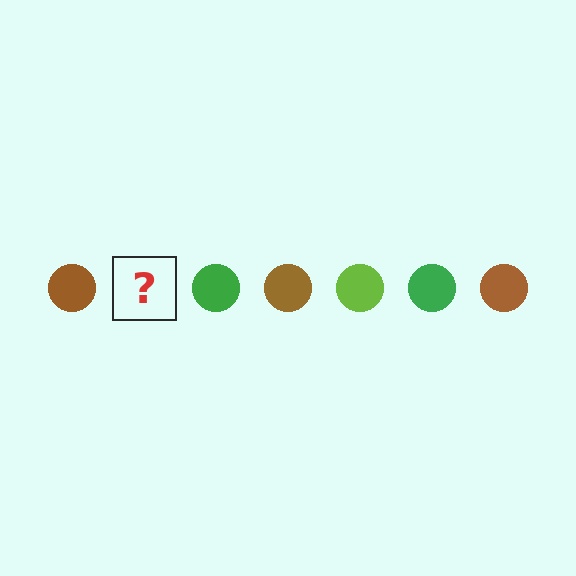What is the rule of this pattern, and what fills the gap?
The rule is that the pattern cycles through brown, lime, green circles. The gap should be filled with a lime circle.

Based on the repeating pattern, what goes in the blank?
The blank should be a lime circle.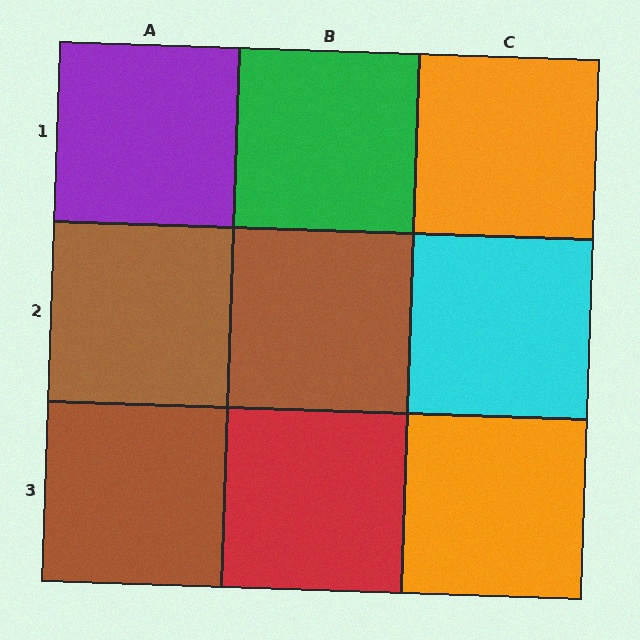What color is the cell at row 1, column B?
Green.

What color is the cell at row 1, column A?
Purple.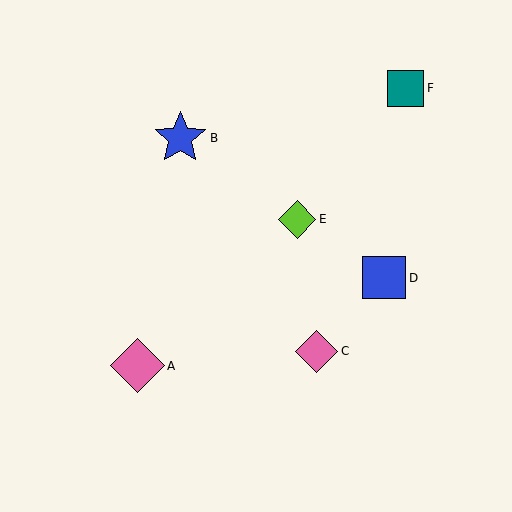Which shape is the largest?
The pink diamond (labeled A) is the largest.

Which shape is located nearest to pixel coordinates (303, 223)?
The lime diamond (labeled E) at (297, 219) is nearest to that location.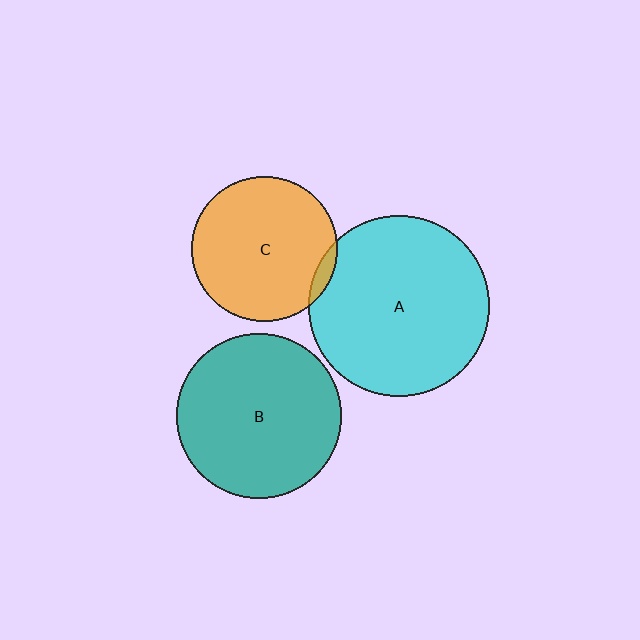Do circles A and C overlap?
Yes.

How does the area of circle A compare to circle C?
Approximately 1.5 times.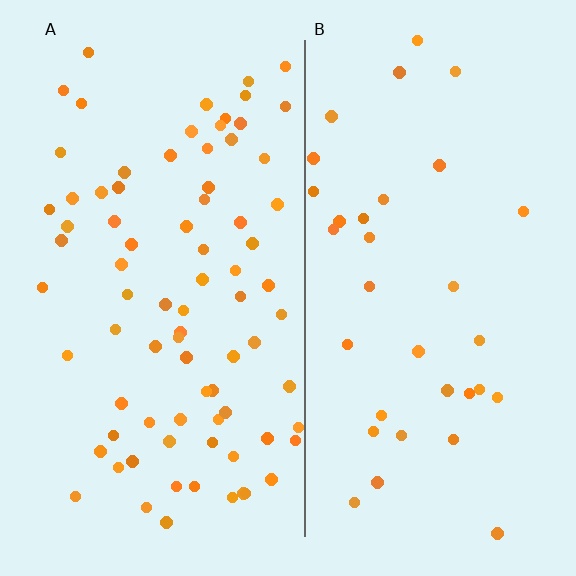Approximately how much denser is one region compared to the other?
Approximately 2.4× — region A over region B.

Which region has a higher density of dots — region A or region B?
A (the left).